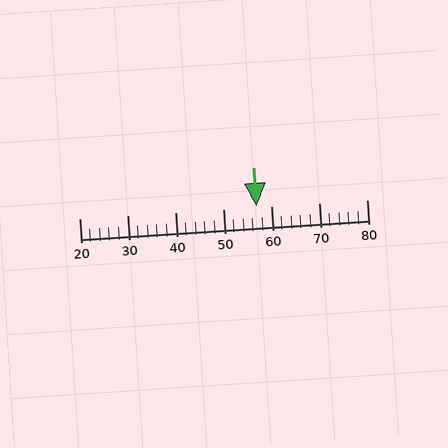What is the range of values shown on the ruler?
The ruler shows values from 20 to 80.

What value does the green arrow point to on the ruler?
The green arrow points to approximately 57.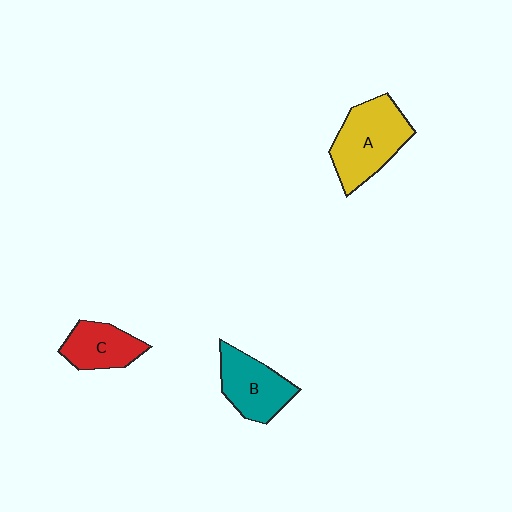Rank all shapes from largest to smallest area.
From largest to smallest: A (yellow), B (teal), C (red).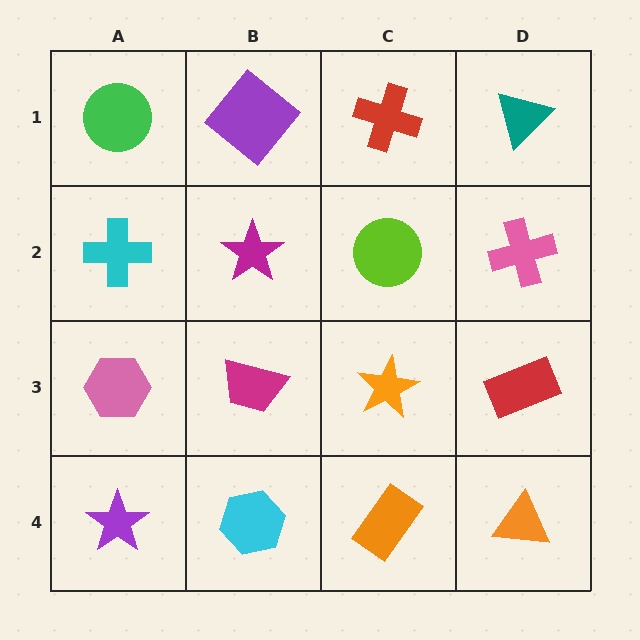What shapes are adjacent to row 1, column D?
A pink cross (row 2, column D), a red cross (row 1, column C).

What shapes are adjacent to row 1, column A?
A cyan cross (row 2, column A), a purple diamond (row 1, column B).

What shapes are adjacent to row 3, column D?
A pink cross (row 2, column D), an orange triangle (row 4, column D), an orange star (row 3, column C).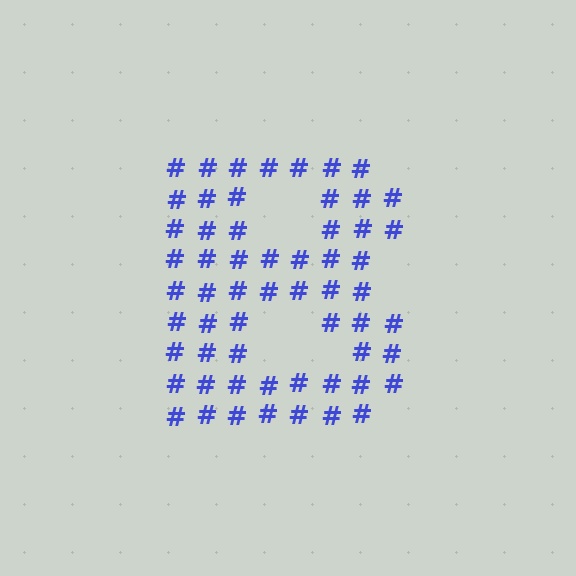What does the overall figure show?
The overall figure shows the letter B.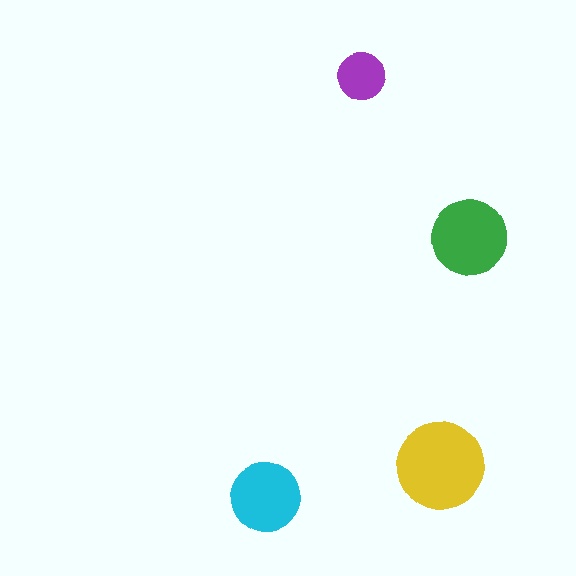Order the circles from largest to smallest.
the yellow one, the green one, the cyan one, the purple one.